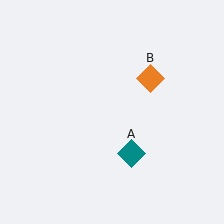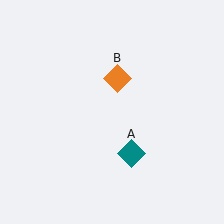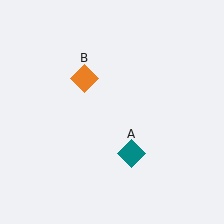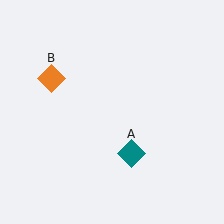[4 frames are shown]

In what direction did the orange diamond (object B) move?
The orange diamond (object B) moved left.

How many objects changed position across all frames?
1 object changed position: orange diamond (object B).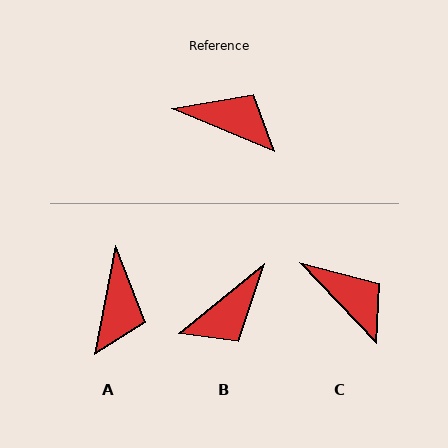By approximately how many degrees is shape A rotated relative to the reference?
Approximately 78 degrees clockwise.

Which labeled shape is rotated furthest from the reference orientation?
B, about 118 degrees away.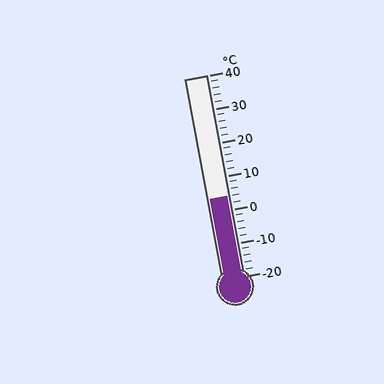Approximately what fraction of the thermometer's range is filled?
The thermometer is filled to approximately 40% of its range.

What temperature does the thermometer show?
The thermometer shows approximately 4°C.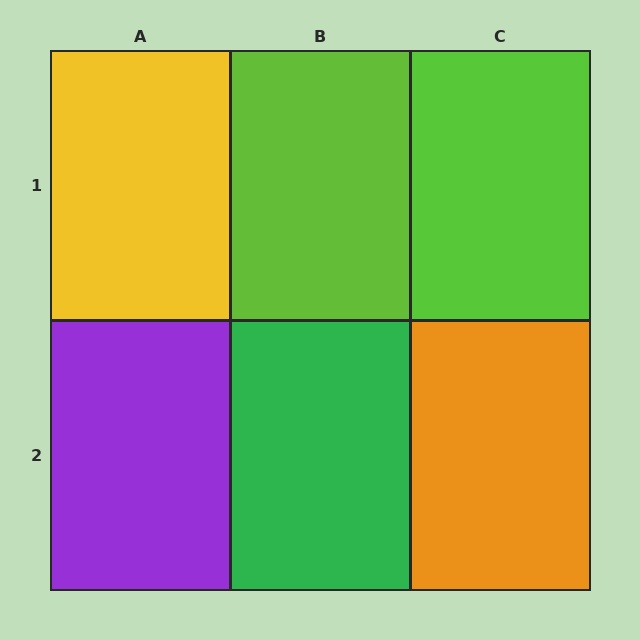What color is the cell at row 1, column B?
Lime.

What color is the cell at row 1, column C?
Lime.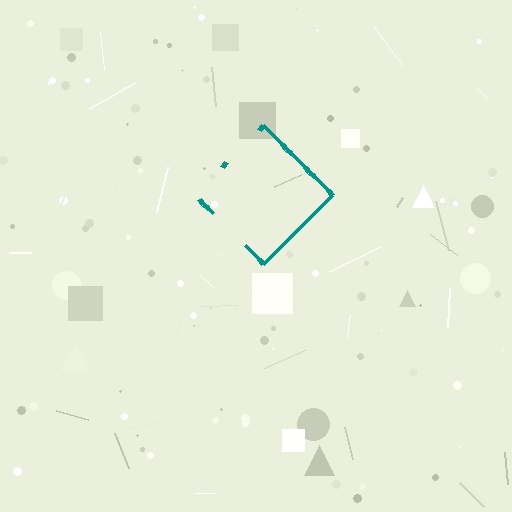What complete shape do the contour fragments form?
The contour fragments form a diamond.